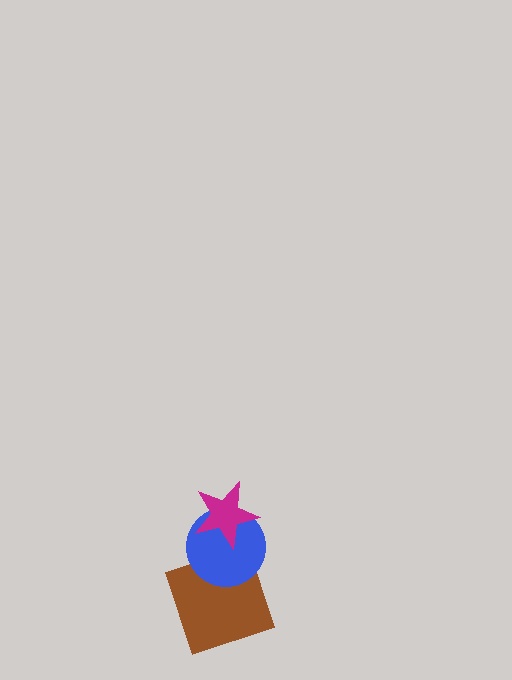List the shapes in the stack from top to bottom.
From top to bottom: the magenta star, the blue circle, the brown square.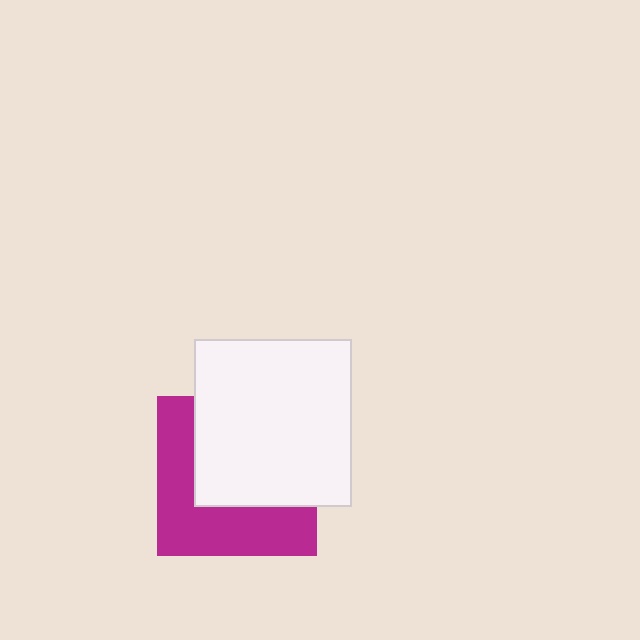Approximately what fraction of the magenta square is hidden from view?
Roughly 54% of the magenta square is hidden behind the white rectangle.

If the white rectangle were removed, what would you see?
You would see the complete magenta square.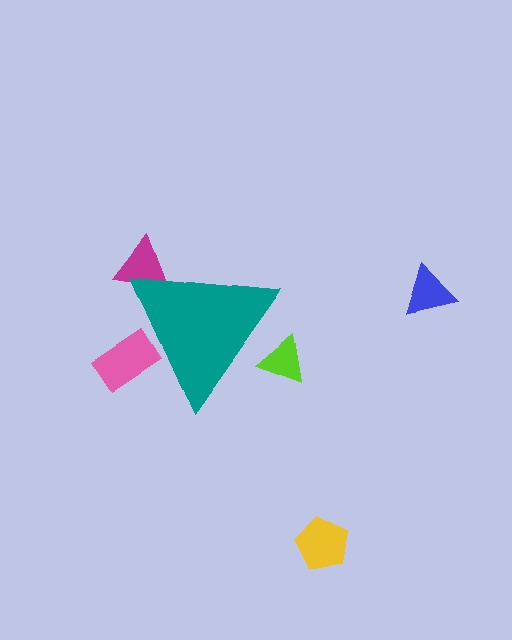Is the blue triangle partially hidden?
No, the blue triangle is fully visible.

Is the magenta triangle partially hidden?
Yes, the magenta triangle is partially hidden behind the teal triangle.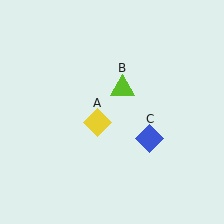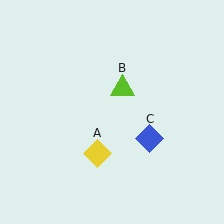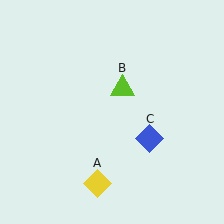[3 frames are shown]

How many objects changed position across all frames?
1 object changed position: yellow diamond (object A).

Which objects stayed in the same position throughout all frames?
Lime triangle (object B) and blue diamond (object C) remained stationary.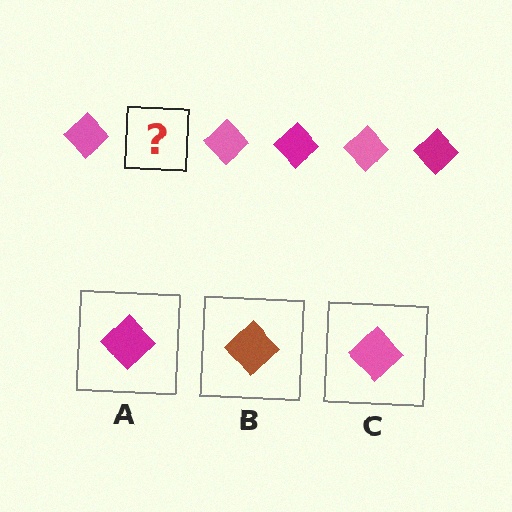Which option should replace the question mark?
Option A.